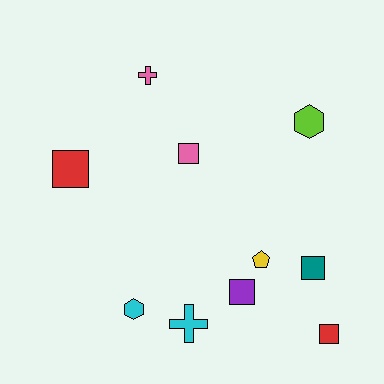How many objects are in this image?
There are 10 objects.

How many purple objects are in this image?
There is 1 purple object.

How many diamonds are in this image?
There are no diamonds.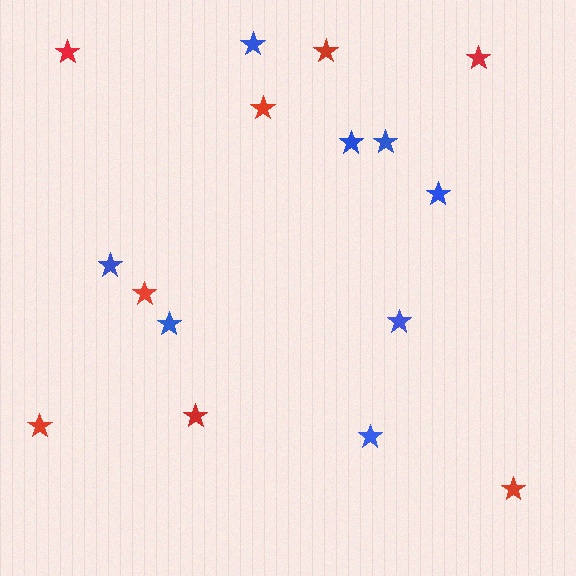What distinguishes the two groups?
There are 2 groups: one group of blue stars (8) and one group of red stars (8).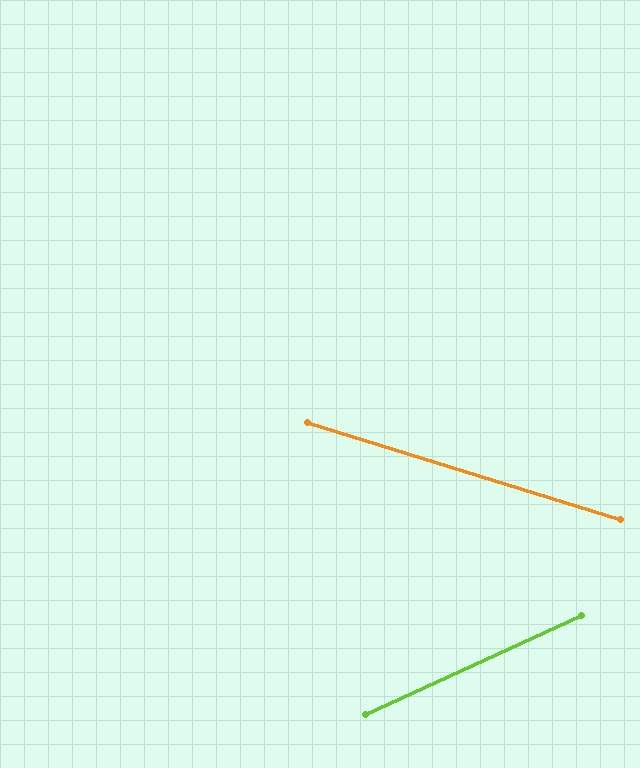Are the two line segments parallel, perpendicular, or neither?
Neither parallel nor perpendicular — they differ by about 42°.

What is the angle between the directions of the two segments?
Approximately 42 degrees.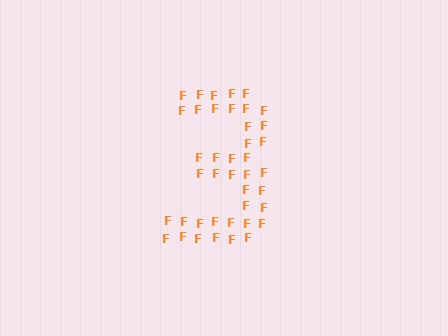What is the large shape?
The large shape is the digit 3.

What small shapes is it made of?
It is made of small letter F's.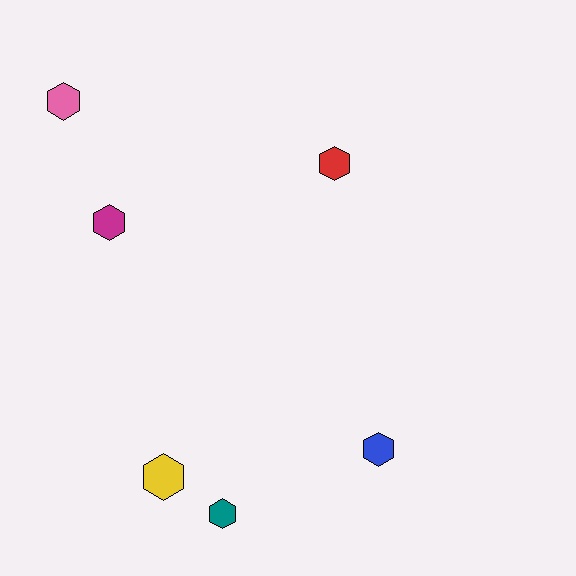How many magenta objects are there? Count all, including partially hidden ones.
There is 1 magenta object.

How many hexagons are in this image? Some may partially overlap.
There are 6 hexagons.